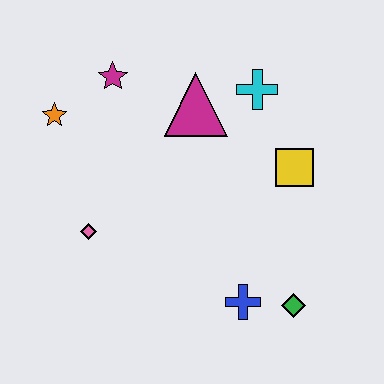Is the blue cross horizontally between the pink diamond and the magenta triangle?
No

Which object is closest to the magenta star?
The orange star is closest to the magenta star.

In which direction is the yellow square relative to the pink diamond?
The yellow square is to the right of the pink diamond.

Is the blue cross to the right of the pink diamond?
Yes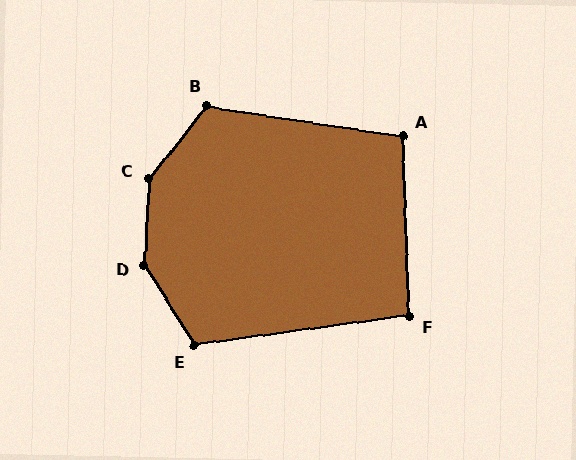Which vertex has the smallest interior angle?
F, at approximately 96 degrees.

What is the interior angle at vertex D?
Approximately 144 degrees (obtuse).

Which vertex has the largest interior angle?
C, at approximately 145 degrees.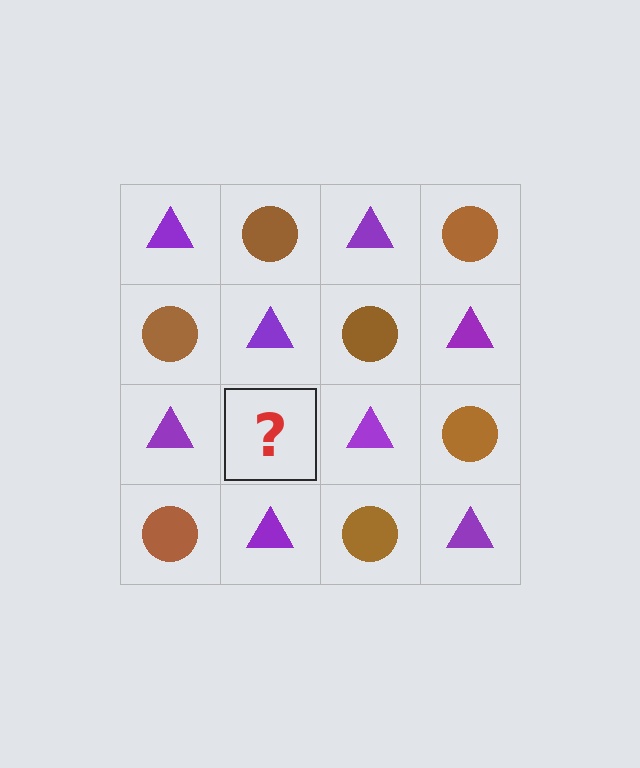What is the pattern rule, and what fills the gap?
The rule is that it alternates purple triangle and brown circle in a checkerboard pattern. The gap should be filled with a brown circle.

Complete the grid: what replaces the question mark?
The question mark should be replaced with a brown circle.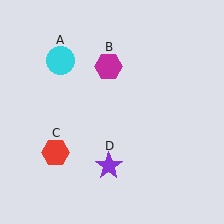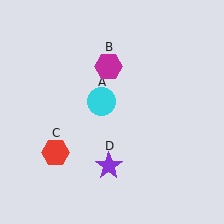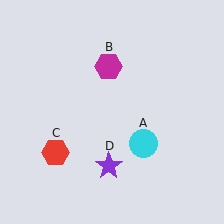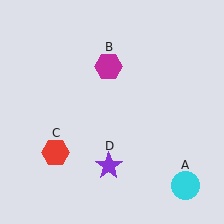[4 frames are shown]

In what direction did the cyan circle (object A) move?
The cyan circle (object A) moved down and to the right.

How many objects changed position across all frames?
1 object changed position: cyan circle (object A).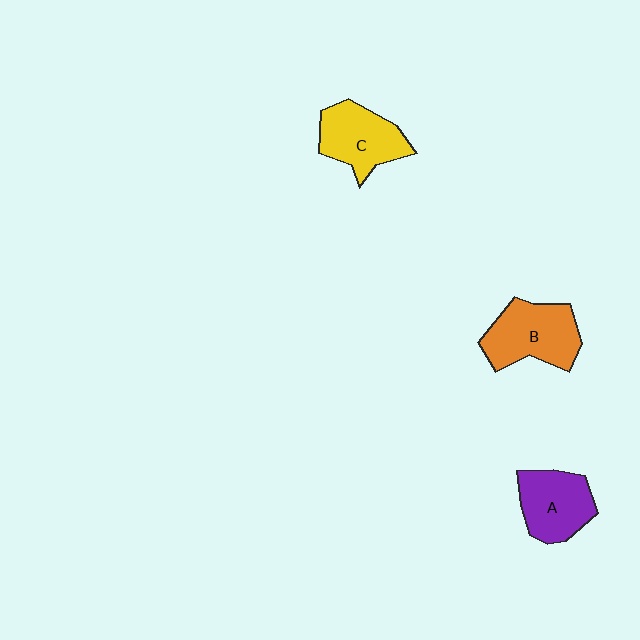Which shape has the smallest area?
Shape A (purple).